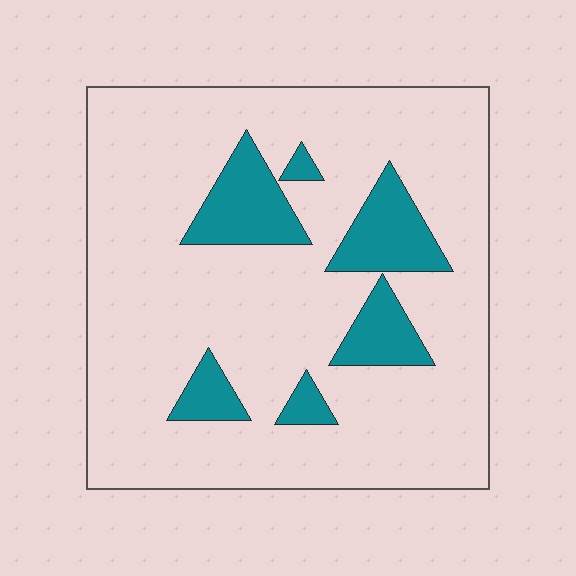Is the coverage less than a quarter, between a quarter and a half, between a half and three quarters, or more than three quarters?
Less than a quarter.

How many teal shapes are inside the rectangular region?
6.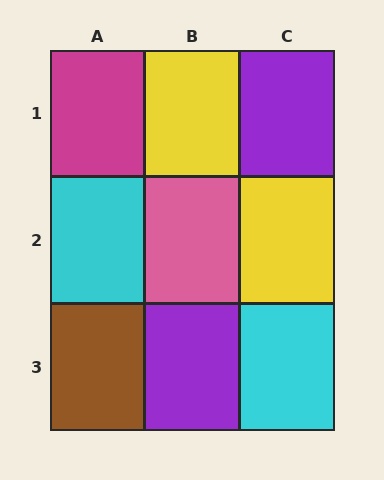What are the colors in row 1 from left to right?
Magenta, yellow, purple.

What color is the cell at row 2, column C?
Yellow.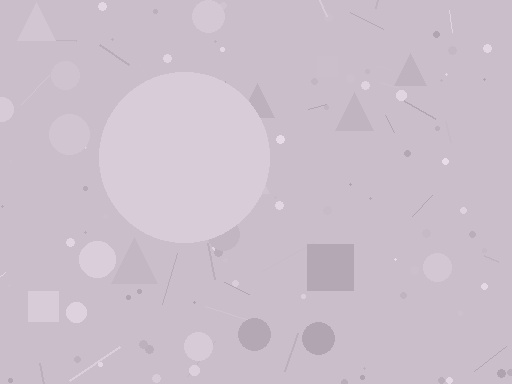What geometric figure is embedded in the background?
A circle is embedded in the background.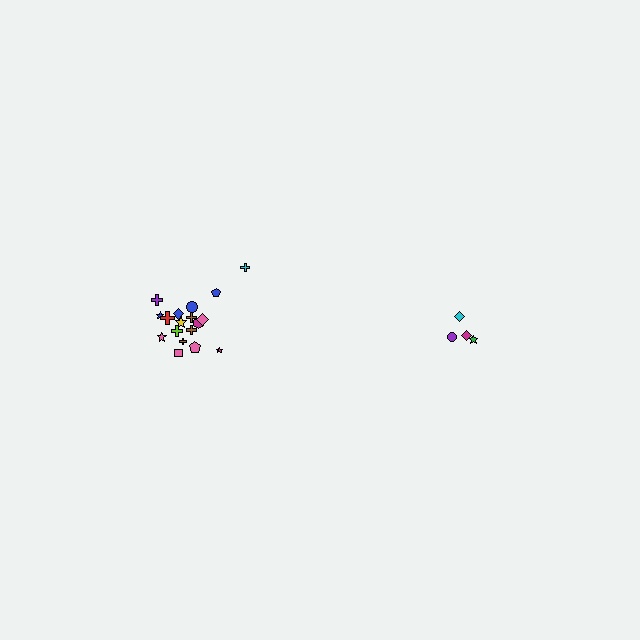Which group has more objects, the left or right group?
The left group.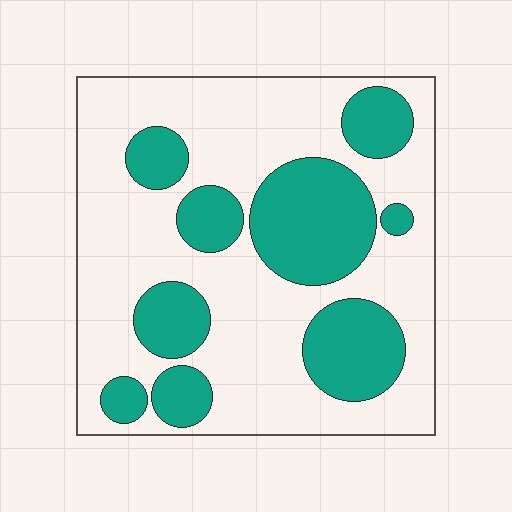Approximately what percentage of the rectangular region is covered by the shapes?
Approximately 35%.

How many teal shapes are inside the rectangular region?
9.